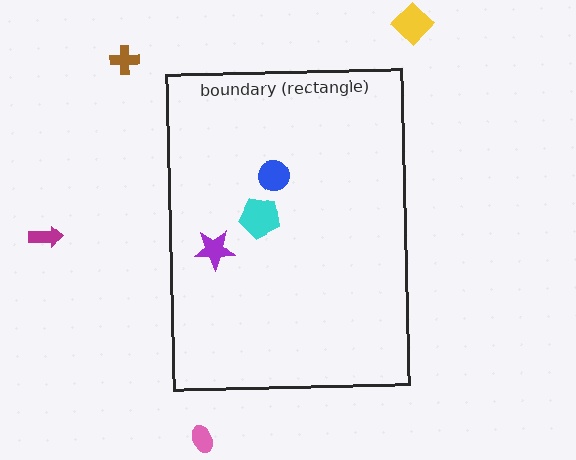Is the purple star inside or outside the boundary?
Inside.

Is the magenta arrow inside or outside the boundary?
Outside.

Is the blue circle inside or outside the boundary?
Inside.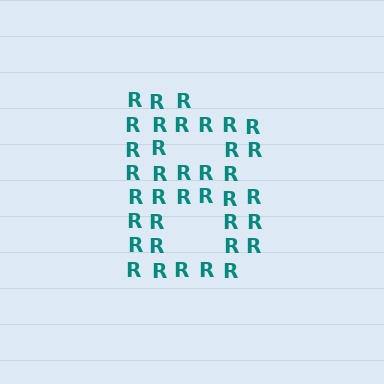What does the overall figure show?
The overall figure shows the letter B.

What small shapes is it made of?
It is made of small letter R's.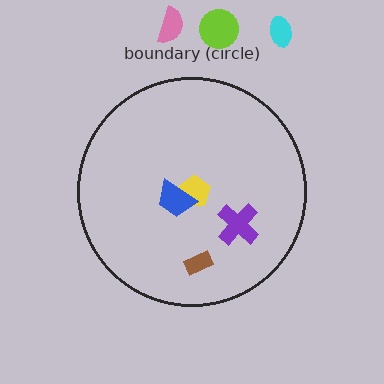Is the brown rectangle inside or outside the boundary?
Inside.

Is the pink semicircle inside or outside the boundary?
Outside.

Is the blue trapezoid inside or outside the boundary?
Inside.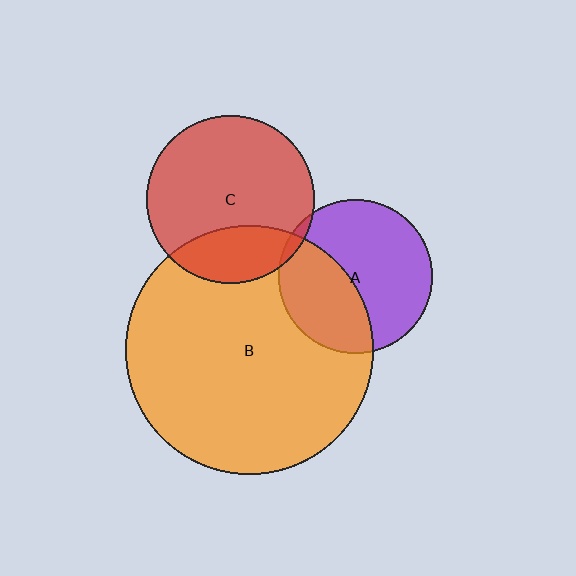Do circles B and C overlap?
Yes.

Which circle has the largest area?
Circle B (orange).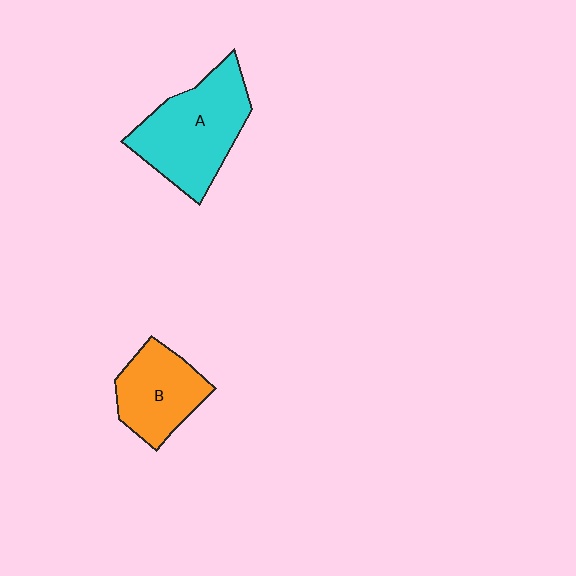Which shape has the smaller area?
Shape B (orange).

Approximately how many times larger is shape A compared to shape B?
Approximately 1.5 times.